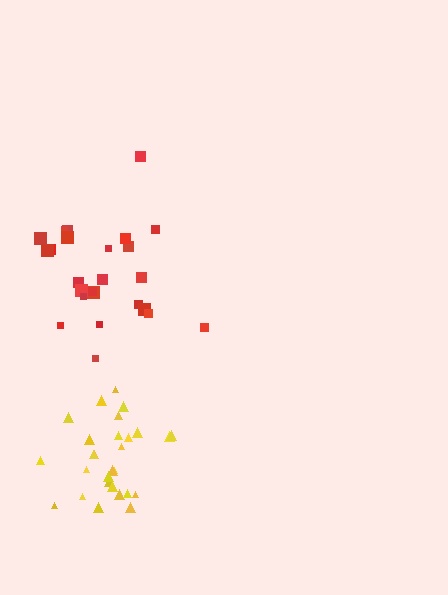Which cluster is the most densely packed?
Yellow.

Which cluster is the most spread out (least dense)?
Red.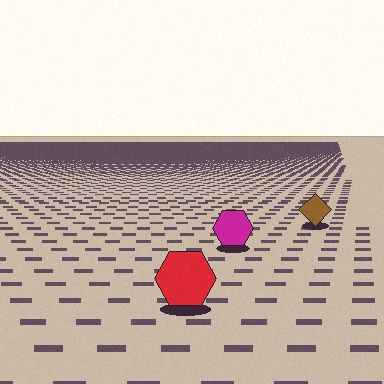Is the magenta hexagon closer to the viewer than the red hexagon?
No. The red hexagon is closer — you can tell from the texture gradient: the ground texture is coarser near it.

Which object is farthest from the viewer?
The brown diamond is farthest from the viewer. It appears smaller and the ground texture around it is denser.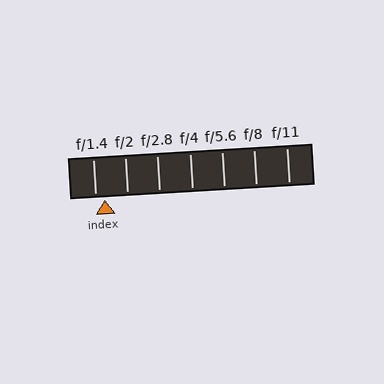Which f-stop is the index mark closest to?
The index mark is closest to f/1.4.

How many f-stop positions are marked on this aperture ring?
There are 7 f-stop positions marked.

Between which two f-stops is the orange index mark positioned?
The index mark is between f/1.4 and f/2.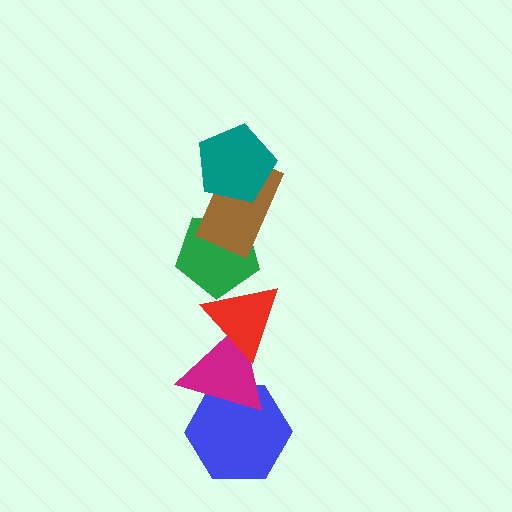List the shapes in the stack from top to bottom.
From top to bottom: the teal pentagon, the brown rectangle, the green pentagon, the red triangle, the magenta triangle, the blue hexagon.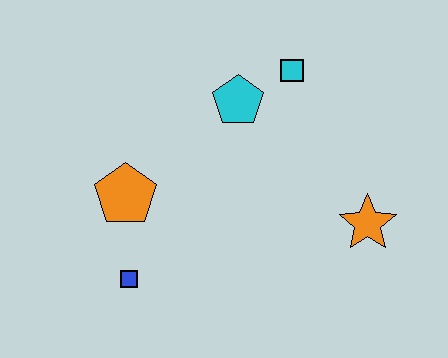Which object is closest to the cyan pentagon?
The cyan square is closest to the cyan pentagon.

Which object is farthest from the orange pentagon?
The orange star is farthest from the orange pentagon.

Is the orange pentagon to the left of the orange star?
Yes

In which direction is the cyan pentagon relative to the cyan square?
The cyan pentagon is to the left of the cyan square.